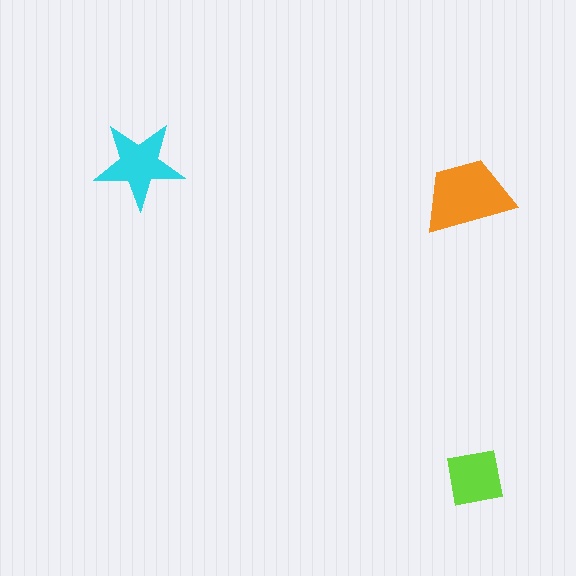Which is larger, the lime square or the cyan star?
The cyan star.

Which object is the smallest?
The lime square.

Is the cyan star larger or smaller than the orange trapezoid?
Smaller.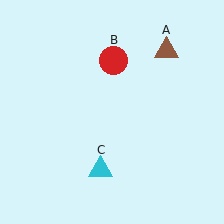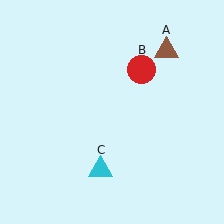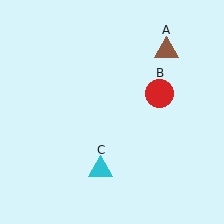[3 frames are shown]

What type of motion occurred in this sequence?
The red circle (object B) rotated clockwise around the center of the scene.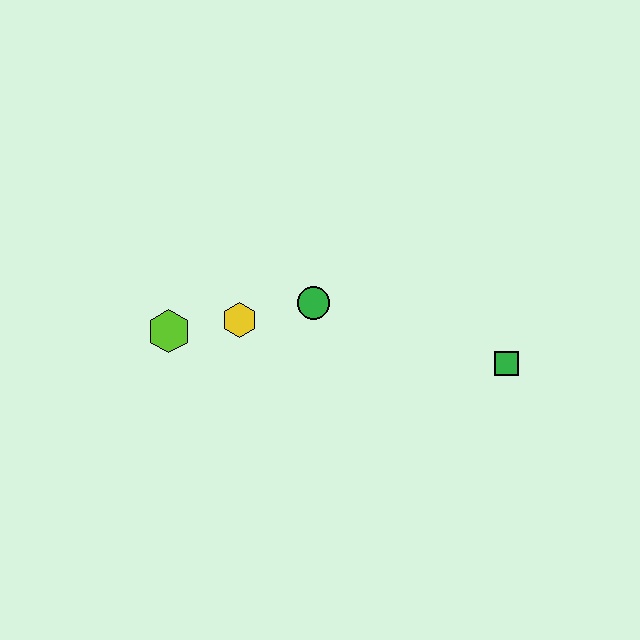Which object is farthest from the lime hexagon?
The green square is farthest from the lime hexagon.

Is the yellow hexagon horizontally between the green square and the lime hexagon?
Yes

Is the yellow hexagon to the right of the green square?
No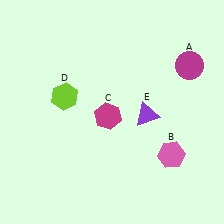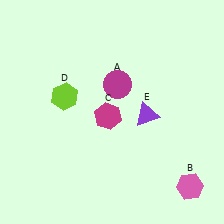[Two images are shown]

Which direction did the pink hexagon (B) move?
The pink hexagon (B) moved down.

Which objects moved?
The objects that moved are: the magenta circle (A), the pink hexagon (B).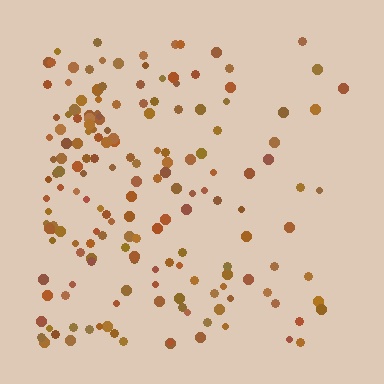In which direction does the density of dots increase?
From right to left, with the left side densest.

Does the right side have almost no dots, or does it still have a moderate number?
Still a moderate number, just noticeably fewer than the left.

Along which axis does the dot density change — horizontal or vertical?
Horizontal.